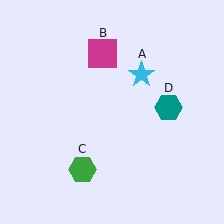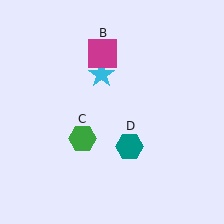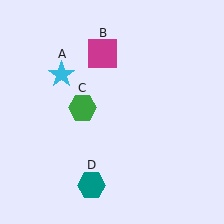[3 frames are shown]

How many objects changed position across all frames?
3 objects changed position: cyan star (object A), green hexagon (object C), teal hexagon (object D).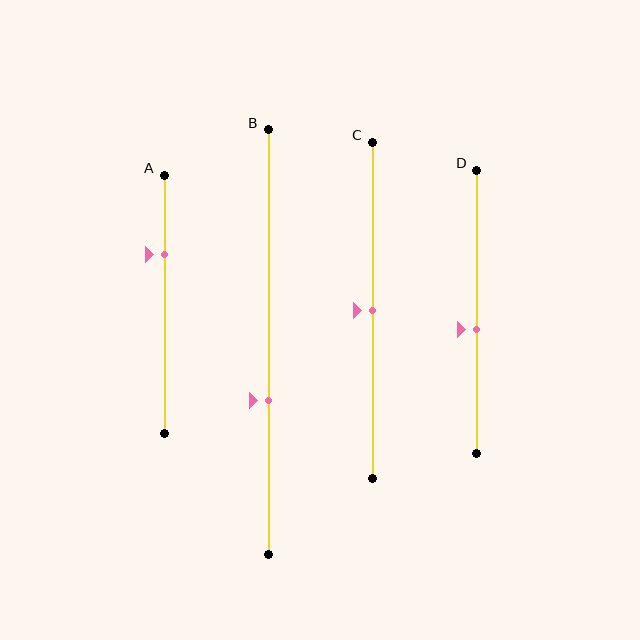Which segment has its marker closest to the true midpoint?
Segment C has its marker closest to the true midpoint.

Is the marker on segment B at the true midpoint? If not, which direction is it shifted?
No, the marker on segment B is shifted downward by about 14% of the segment length.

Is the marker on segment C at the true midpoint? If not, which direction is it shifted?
Yes, the marker on segment C is at the true midpoint.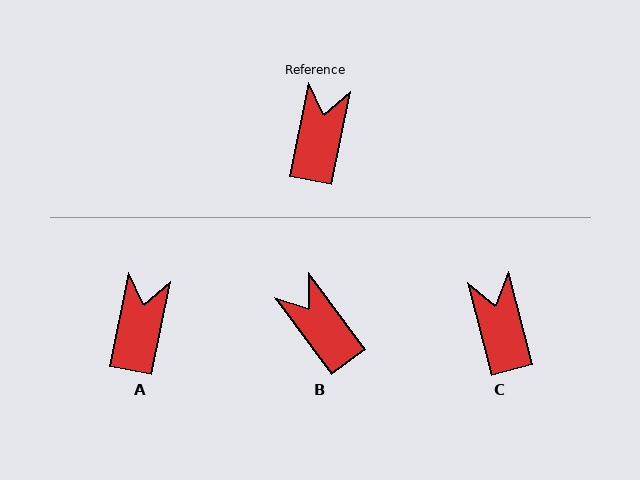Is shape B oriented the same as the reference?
No, it is off by about 48 degrees.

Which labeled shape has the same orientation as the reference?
A.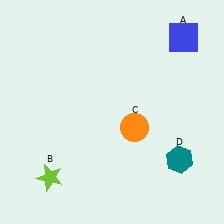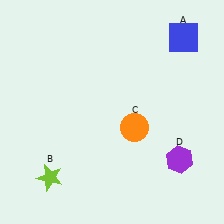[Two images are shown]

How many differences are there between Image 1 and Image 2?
There is 1 difference between the two images.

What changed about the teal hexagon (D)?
In Image 1, D is teal. In Image 2, it changed to purple.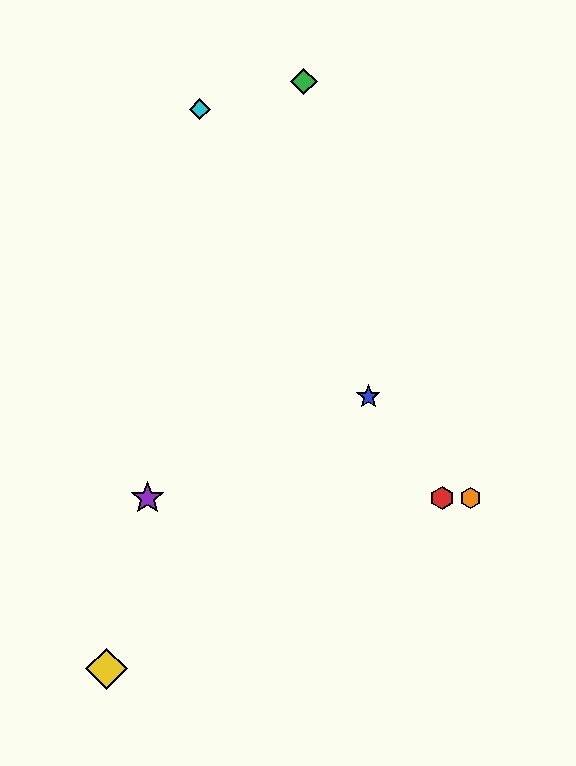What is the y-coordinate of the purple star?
The purple star is at y≈498.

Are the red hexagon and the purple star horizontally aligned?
Yes, both are at y≈498.